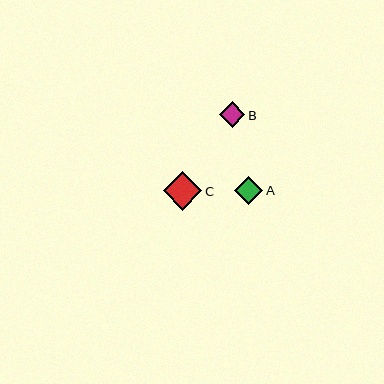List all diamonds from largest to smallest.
From largest to smallest: C, A, B.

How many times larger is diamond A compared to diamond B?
Diamond A is approximately 1.1 times the size of diamond B.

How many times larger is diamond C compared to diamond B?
Diamond C is approximately 1.5 times the size of diamond B.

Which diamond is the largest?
Diamond C is the largest with a size of approximately 39 pixels.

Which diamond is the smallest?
Diamond B is the smallest with a size of approximately 26 pixels.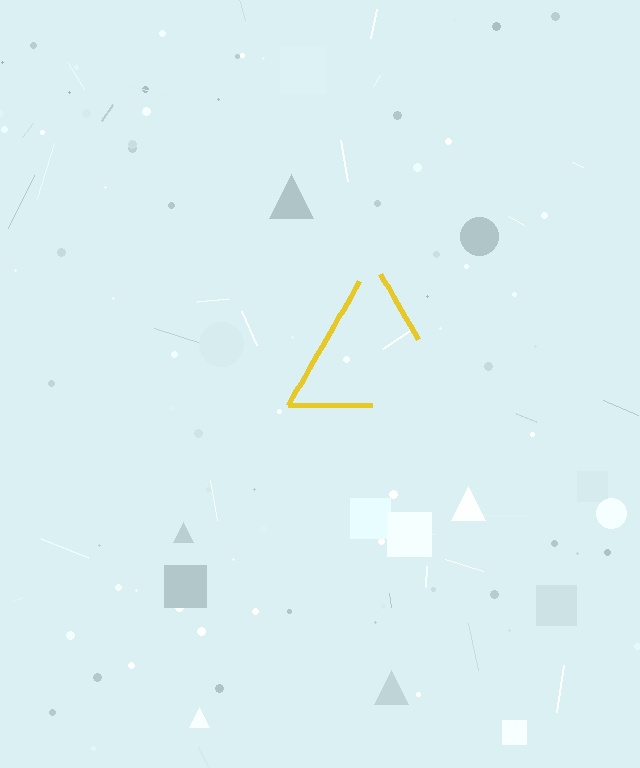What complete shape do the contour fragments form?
The contour fragments form a triangle.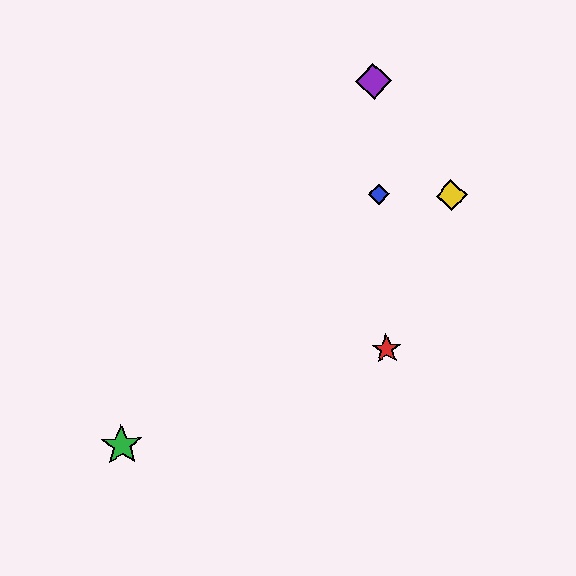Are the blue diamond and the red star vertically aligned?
Yes, both are at x≈379.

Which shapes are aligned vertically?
The red star, the blue diamond, the purple diamond are aligned vertically.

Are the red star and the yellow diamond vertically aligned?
No, the red star is at x≈386 and the yellow diamond is at x≈452.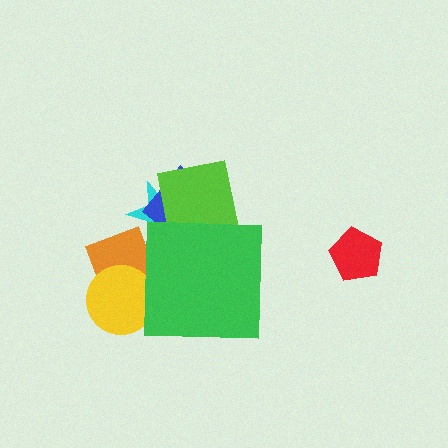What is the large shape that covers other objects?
A green square.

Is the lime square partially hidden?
Yes, the lime square is partially hidden behind the green square.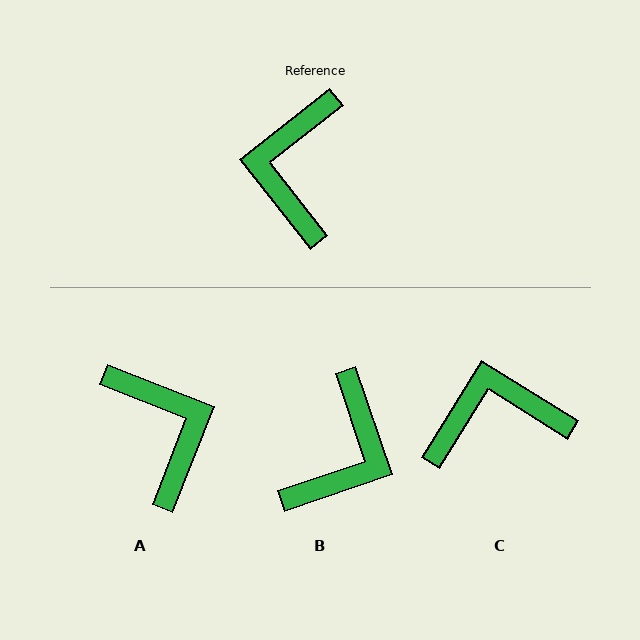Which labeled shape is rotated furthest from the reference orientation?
B, about 161 degrees away.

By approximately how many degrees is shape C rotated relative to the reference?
Approximately 70 degrees clockwise.